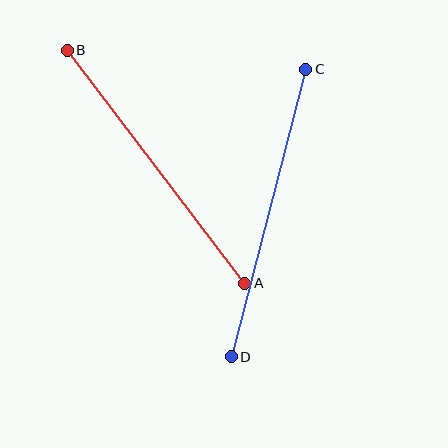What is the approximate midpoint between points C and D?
The midpoint is at approximately (269, 213) pixels.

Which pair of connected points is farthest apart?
Points C and D are farthest apart.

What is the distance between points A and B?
The distance is approximately 293 pixels.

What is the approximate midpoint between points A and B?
The midpoint is at approximately (156, 167) pixels.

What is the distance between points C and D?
The distance is approximately 297 pixels.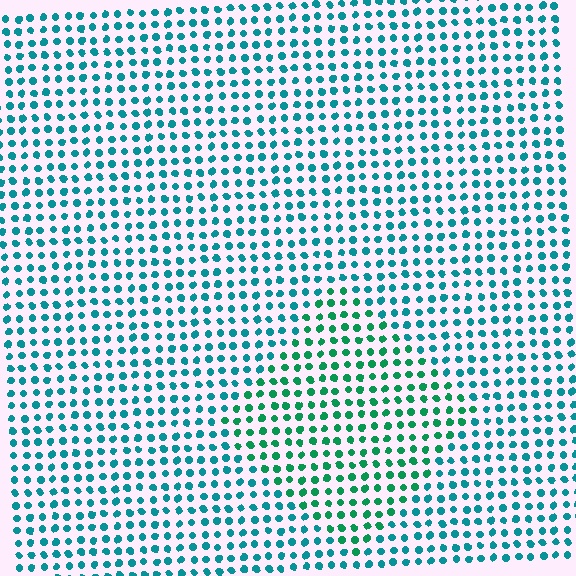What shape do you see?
I see a diamond.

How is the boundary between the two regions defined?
The boundary is defined purely by a slight shift in hue (about 31 degrees). Spacing, size, and orientation are identical on both sides.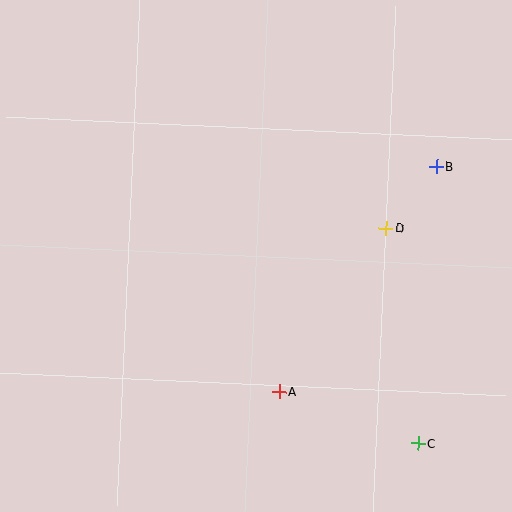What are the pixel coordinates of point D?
Point D is at (386, 228).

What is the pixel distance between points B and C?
The distance between B and C is 278 pixels.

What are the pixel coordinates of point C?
Point C is at (418, 443).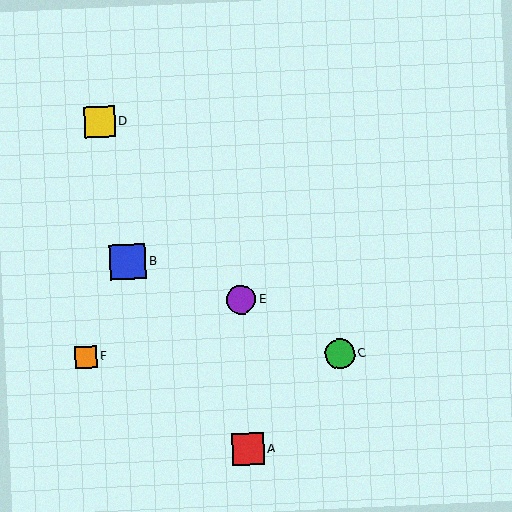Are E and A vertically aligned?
Yes, both are at x≈241.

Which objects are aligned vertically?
Objects A, E are aligned vertically.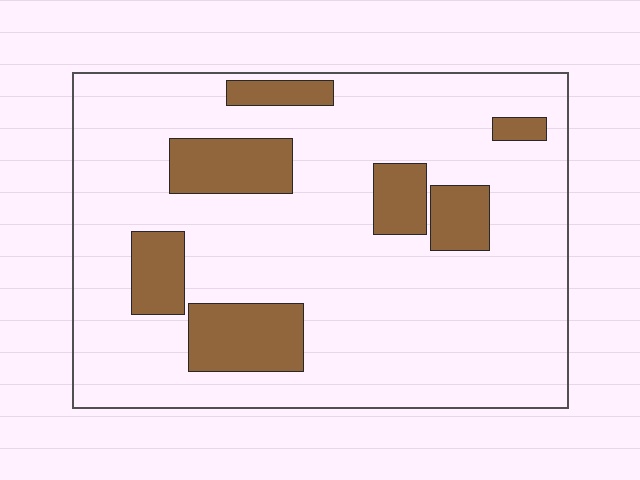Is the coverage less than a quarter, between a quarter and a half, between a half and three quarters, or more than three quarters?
Less than a quarter.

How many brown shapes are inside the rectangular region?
7.